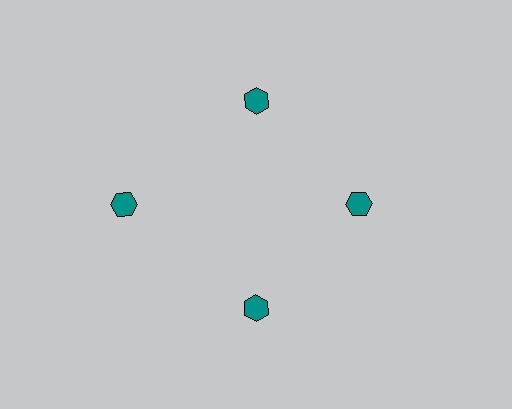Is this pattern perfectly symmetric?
No. The 4 teal hexagons are arranged in a ring, but one element near the 9 o'clock position is pushed outward from the center, breaking the 4-fold rotational symmetry.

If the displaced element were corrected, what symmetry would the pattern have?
It would have 4-fold rotational symmetry — the pattern would map onto itself every 90 degrees.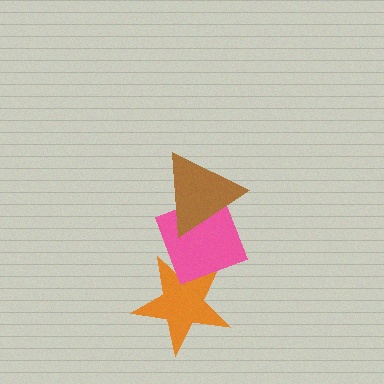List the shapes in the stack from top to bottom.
From top to bottom: the brown triangle, the pink diamond, the orange star.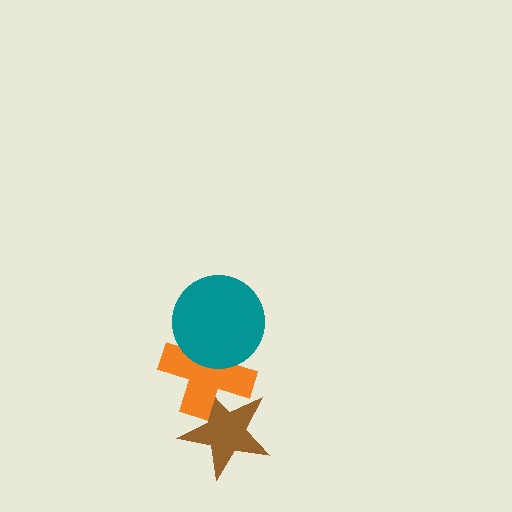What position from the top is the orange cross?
The orange cross is 2nd from the top.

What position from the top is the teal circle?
The teal circle is 1st from the top.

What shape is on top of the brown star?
The orange cross is on top of the brown star.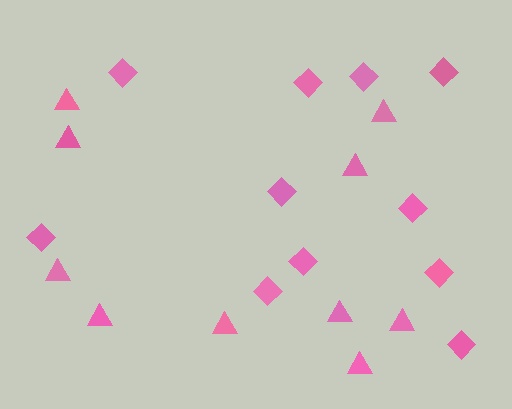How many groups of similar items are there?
There are 2 groups: one group of triangles (10) and one group of diamonds (11).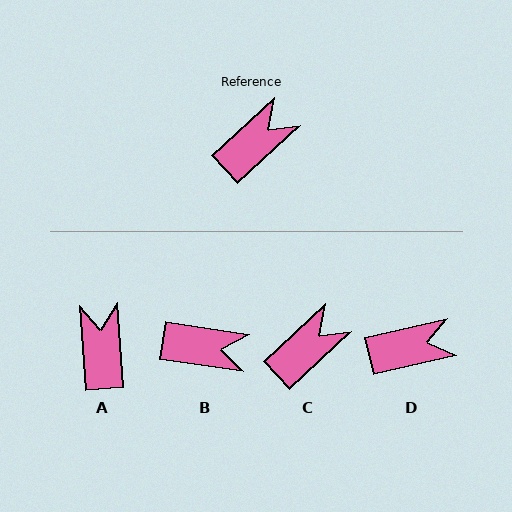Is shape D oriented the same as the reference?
No, it is off by about 30 degrees.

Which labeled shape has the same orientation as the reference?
C.